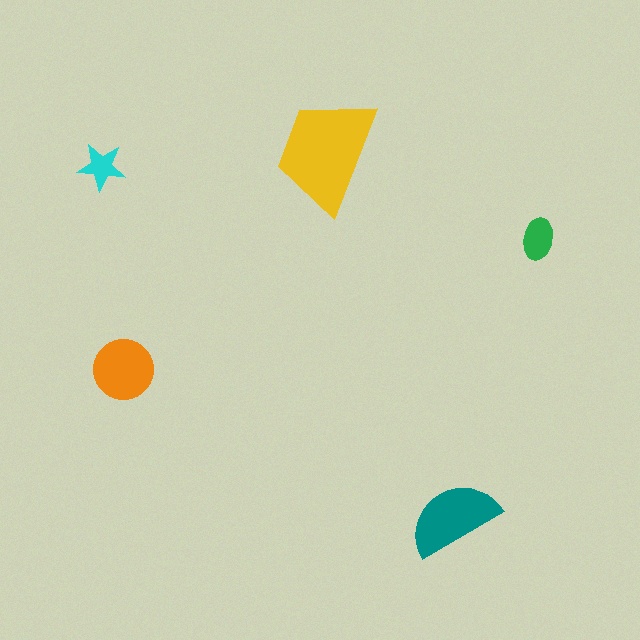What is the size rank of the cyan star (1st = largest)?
5th.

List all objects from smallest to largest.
The cyan star, the green ellipse, the orange circle, the teal semicircle, the yellow trapezoid.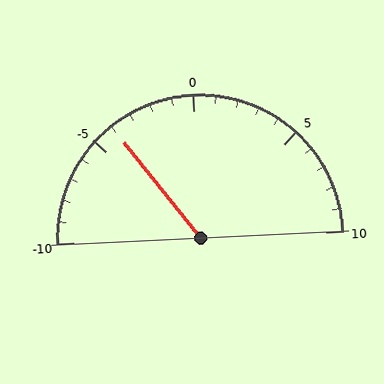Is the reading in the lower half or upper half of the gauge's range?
The reading is in the lower half of the range (-10 to 10).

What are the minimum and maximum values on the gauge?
The gauge ranges from -10 to 10.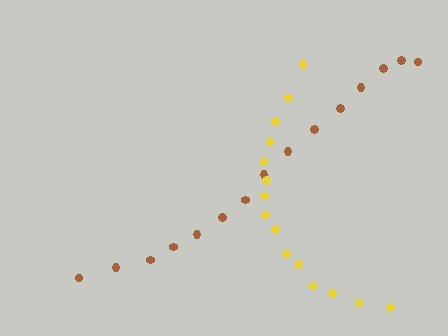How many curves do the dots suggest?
There are 2 distinct paths.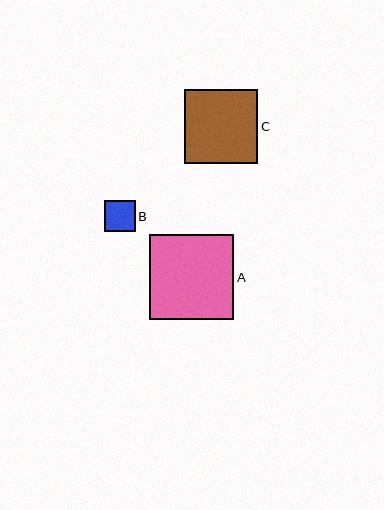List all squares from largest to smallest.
From largest to smallest: A, C, B.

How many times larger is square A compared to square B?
Square A is approximately 2.8 times the size of square B.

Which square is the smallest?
Square B is the smallest with a size of approximately 30 pixels.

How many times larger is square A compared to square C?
Square A is approximately 1.1 times the size of square C.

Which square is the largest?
Square A is the largest with a size of approximately 84 pixels.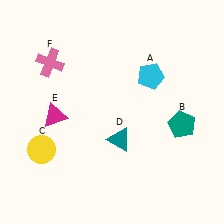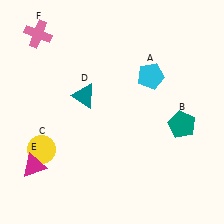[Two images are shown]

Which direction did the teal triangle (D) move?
The teal triangle (D) moved up.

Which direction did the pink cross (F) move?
The pink cross (F) moved up.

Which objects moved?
The objects that moved are: the teal triangle (D), the magenta triangle (E), the pink cross (F).